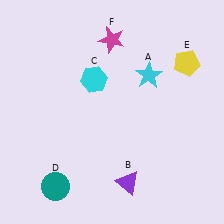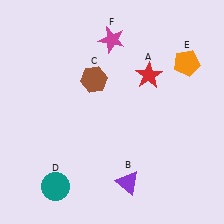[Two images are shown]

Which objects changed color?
A changed from cyan to red. C changed from cyan to brown. E changed from yellow to orange.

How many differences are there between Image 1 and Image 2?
There are 3 differences between the two images.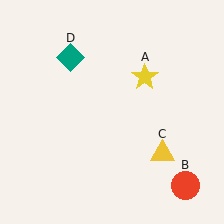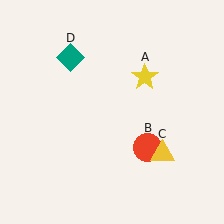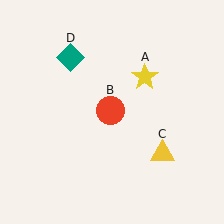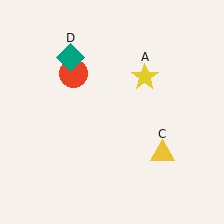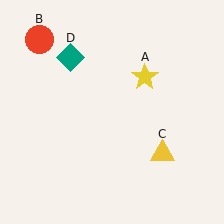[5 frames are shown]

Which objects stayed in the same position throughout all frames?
Yellow star (object A) and yellow triangle (object C) and teal diamond (object D) remained stationary.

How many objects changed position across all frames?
1 object changed position: red circle (object B).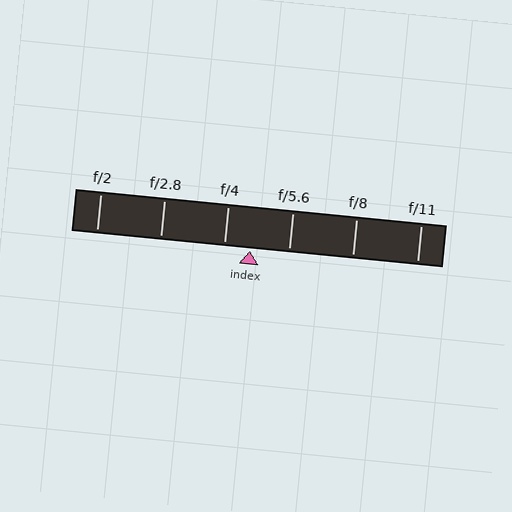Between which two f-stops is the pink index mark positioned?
The index mark is between f/4 and f/5.6.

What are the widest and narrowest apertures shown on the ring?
The widest aperture shown is f/2 and the narrowest is f/11.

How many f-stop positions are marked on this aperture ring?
There are 6 f-stop positions marked.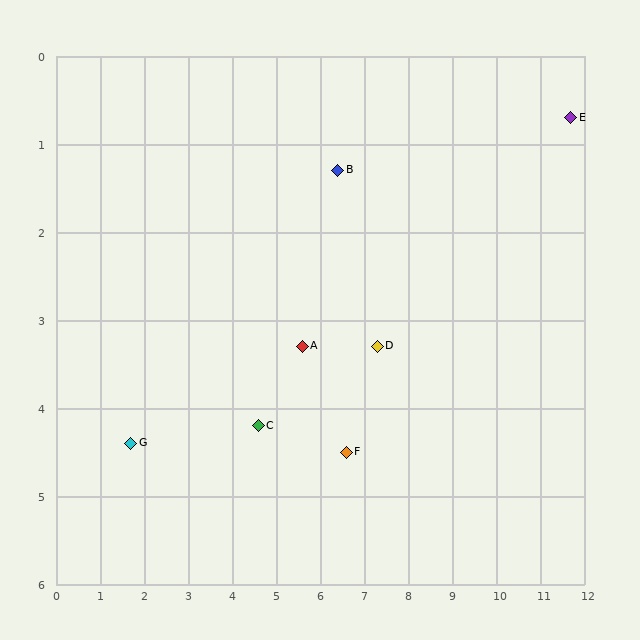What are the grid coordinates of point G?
Point G is at approximately (1.7, 4.4).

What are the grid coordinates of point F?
Point F is at approximately (6.6, 4.5).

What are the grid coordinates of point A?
Point A is at approximately (5.6, 3.3).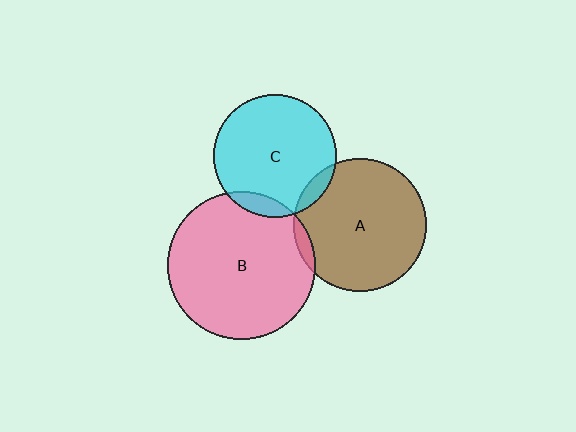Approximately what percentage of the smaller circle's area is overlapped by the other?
Approximately 10%.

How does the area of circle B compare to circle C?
Approximately 1.5 times.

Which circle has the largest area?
Circle B (pink).